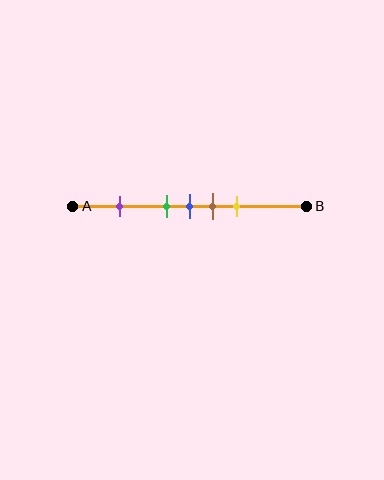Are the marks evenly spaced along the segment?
No, the marks are not evenly spaced.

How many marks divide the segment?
There are 5 marks dividing the segment.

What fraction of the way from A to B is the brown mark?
The brown mark is approximately 60% (0.6) of the way from A to B.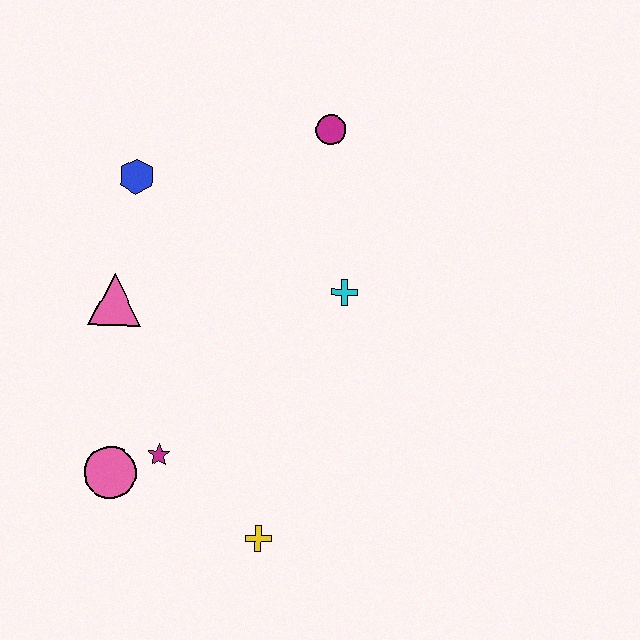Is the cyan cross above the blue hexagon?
No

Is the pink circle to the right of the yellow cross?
No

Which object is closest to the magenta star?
The pink circle is closest to the magenta star.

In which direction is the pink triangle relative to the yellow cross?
The pink triangle is above the yellow cross.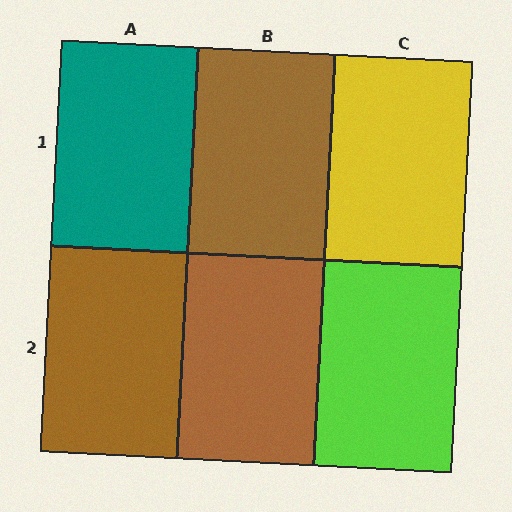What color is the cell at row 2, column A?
Brown.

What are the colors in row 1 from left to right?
Teal, brown, yellow.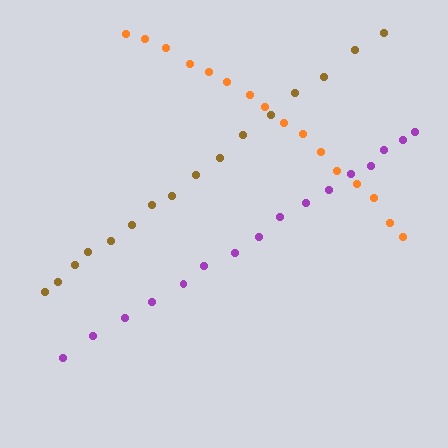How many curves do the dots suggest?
There are 3 distinct paths.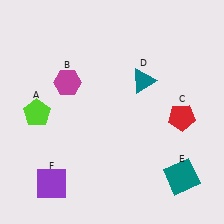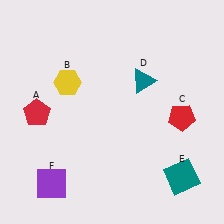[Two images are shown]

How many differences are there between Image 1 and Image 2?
There are 2 differences between the two images.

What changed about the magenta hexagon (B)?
In Image 1, B is magenta. In Image 2, it changed to yellow.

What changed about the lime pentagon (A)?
In Image 1, A is lime. In Image 2, it changed to red.